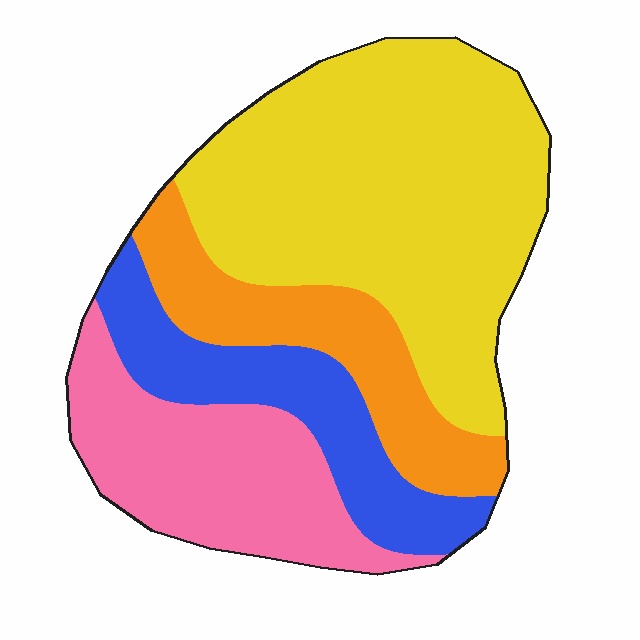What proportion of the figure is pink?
Pink covers around 20% of the figure.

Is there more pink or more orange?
Pink.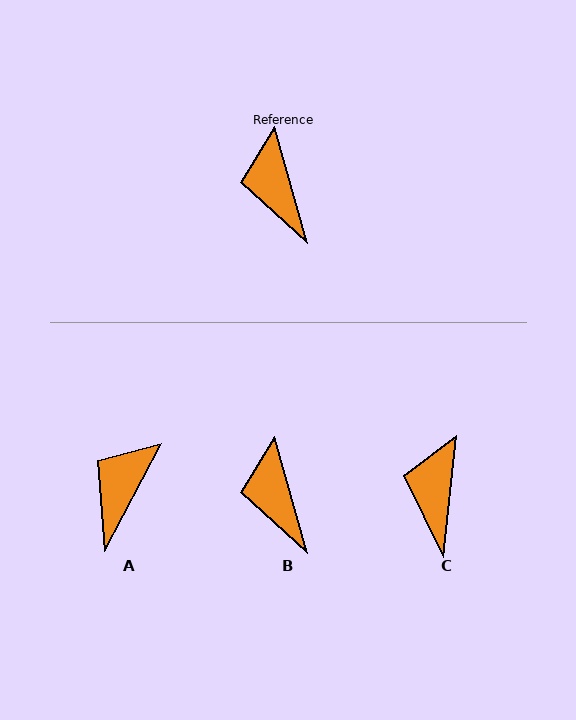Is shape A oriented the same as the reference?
No, it is off by about 44 degrees.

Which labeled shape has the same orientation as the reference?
B.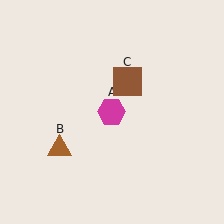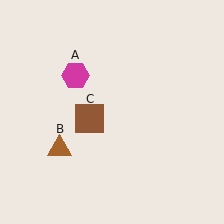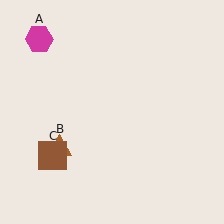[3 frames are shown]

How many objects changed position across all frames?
2 objects changed position: magenta hexagon (object A), brown square (object C).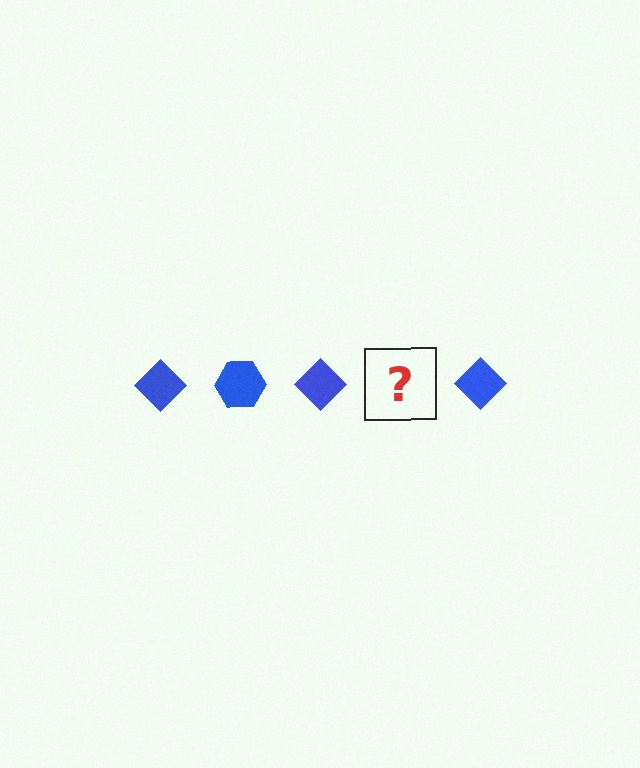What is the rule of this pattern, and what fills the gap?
The rule is that the pattern cycles through diamond, hexagon shapes in blue. The gap should be filled with a blue hexagon.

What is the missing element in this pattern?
The missing element is a blue hexagon.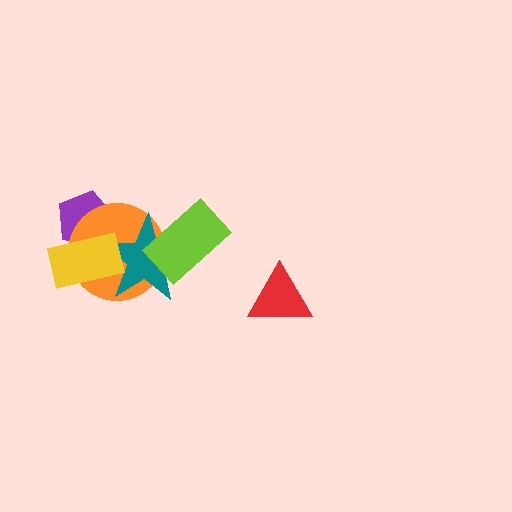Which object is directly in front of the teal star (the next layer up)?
The yellow rectangle is directly in front of the teal star.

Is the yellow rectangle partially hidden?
No, no other shape covers it.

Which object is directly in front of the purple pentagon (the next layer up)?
The orange circle is directly in front of the purple pentagon.